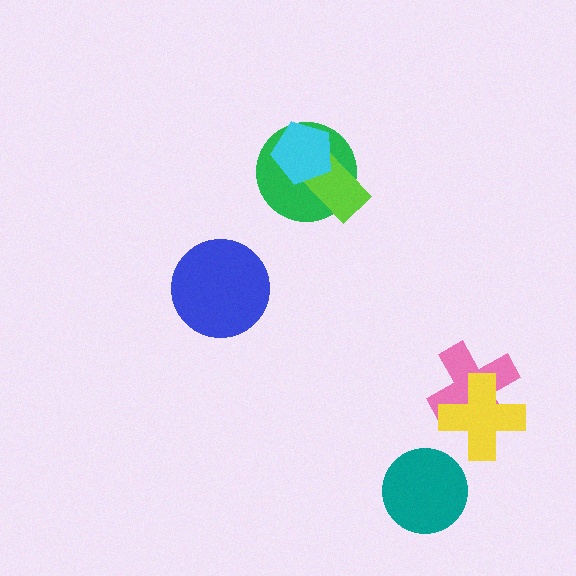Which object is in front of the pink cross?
The yellow cross is in front of the pink cross.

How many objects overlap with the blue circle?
0 objects overlap with the blue circle.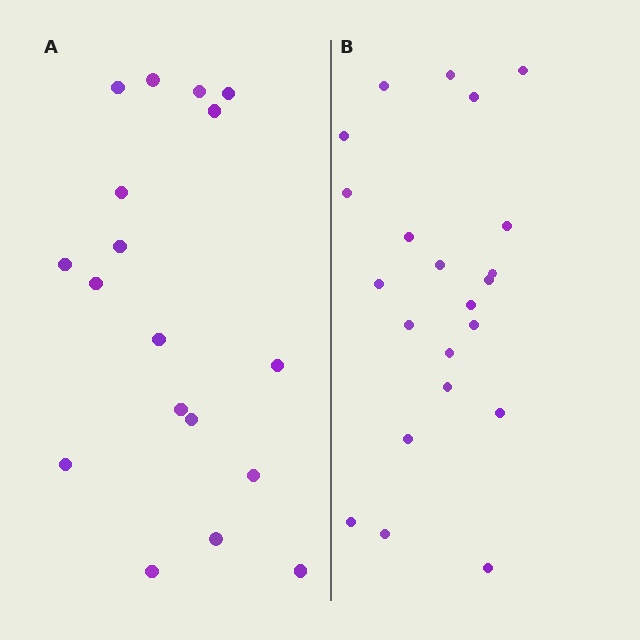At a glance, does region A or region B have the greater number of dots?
Region B (the right region) has more dots.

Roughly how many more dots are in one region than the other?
Region B has about 4 more dots than region A.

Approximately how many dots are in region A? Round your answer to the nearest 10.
About 20 dots. (The exact count is 18, which rounds to 20.)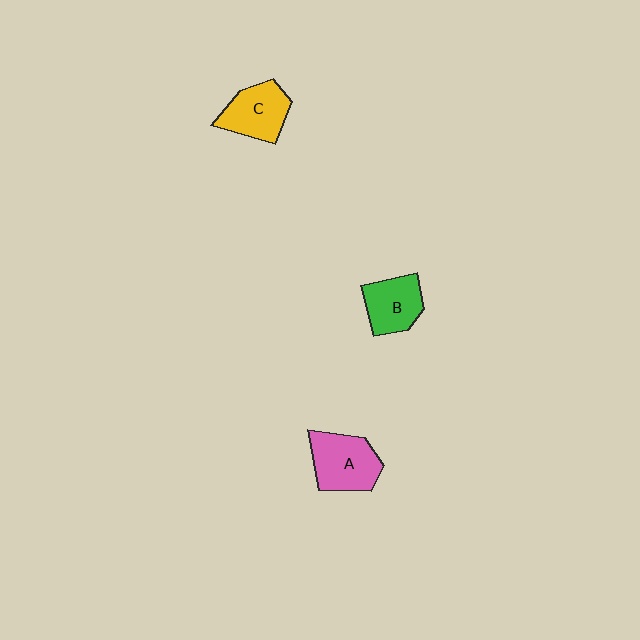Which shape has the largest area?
Shape A (pink).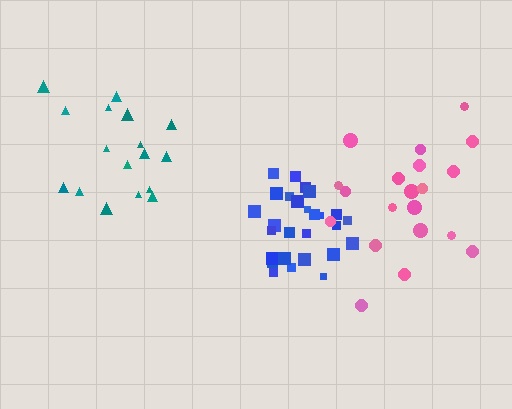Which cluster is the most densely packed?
Blue.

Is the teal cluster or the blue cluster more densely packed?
Blue.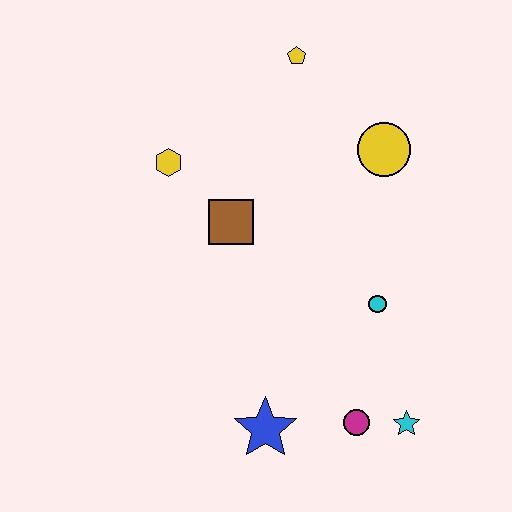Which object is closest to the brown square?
The yellow hexagon is closest to the brown square.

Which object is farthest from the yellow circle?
The blue star is farthest from the yellow circle.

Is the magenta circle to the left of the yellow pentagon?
No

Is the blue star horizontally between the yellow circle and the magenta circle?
No